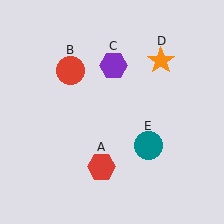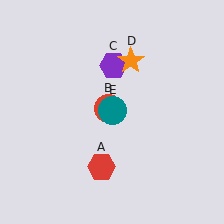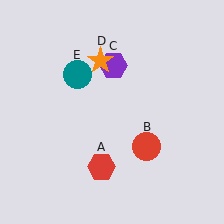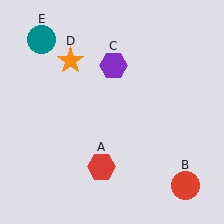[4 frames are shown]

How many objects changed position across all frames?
3 objects changed position: red circle (object B), orange star (object D), teal circle (object E).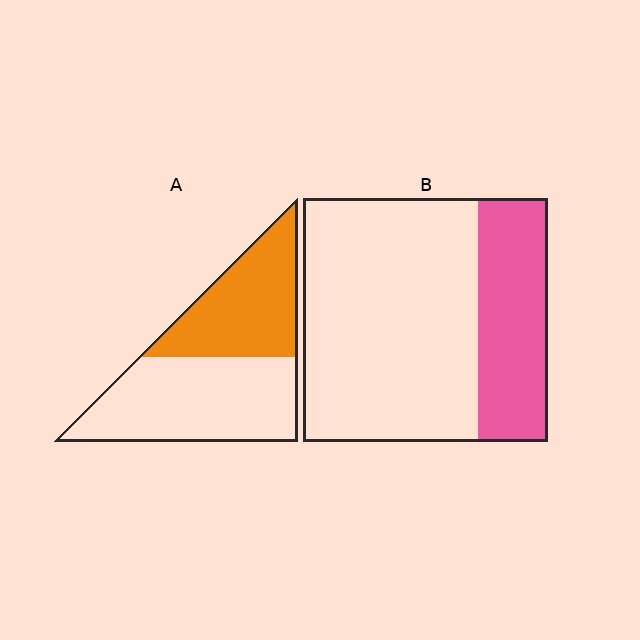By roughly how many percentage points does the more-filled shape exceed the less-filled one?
By roughly 15 percentage points (A over B).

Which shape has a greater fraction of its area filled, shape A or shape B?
Shape A.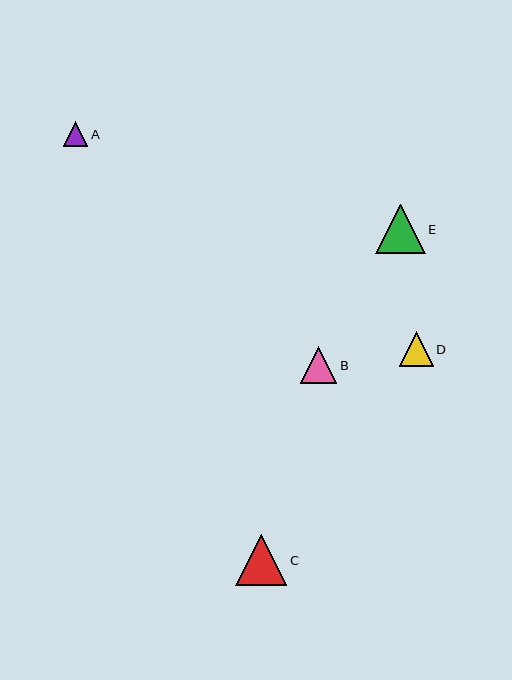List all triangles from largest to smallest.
From largest to smallest: C, E, B, D, A.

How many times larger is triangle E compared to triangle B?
Triangle E is approximately 1.3 times the size of triangle B.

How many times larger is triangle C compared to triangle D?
Triangle C is approximately 1.5 times the size of triangle D.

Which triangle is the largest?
Triangle C is the largest with a size of approximately 51 pixels.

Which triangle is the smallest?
Triangle A is the smallest with a size of approximately 24 pixels.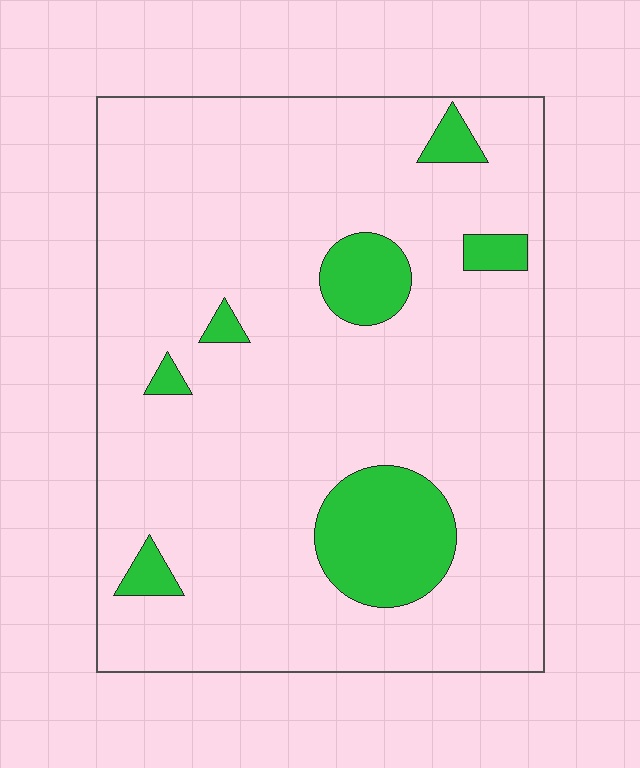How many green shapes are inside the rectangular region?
7.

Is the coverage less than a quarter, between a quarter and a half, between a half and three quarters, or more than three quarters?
Less than a quarter.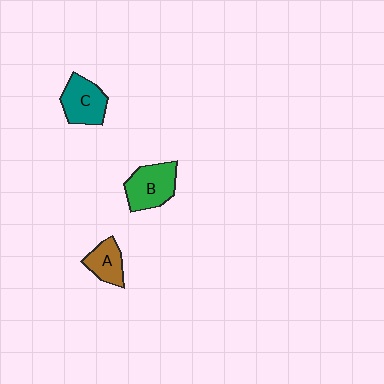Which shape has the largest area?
Shape B (green).